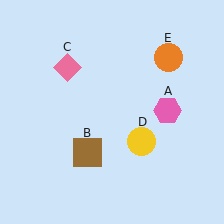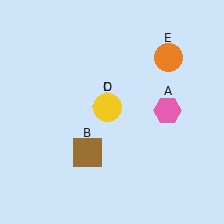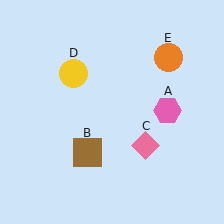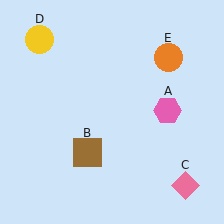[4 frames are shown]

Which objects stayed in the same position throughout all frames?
Pink hexagon (object A) and brown square (object B) and orange circle (object E) remained stationary.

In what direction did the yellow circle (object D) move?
The yellow circle (object D) moved up and to the left.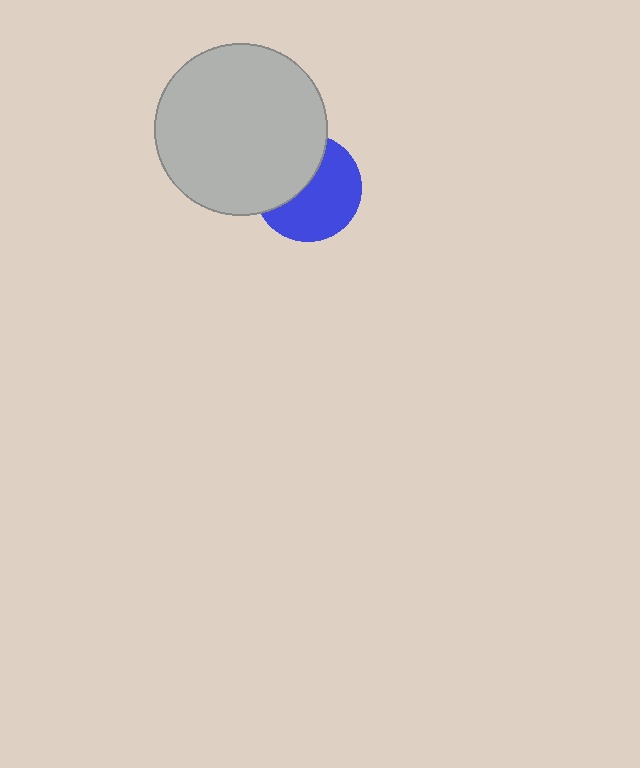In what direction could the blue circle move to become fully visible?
The blue circle could move toward the lower-right. That would shift it out from behind the light gray circle entirely.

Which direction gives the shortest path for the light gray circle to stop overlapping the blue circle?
Moving toward the upper-left gives the shortest separation.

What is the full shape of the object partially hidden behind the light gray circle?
The partially hidden object is a blue circle.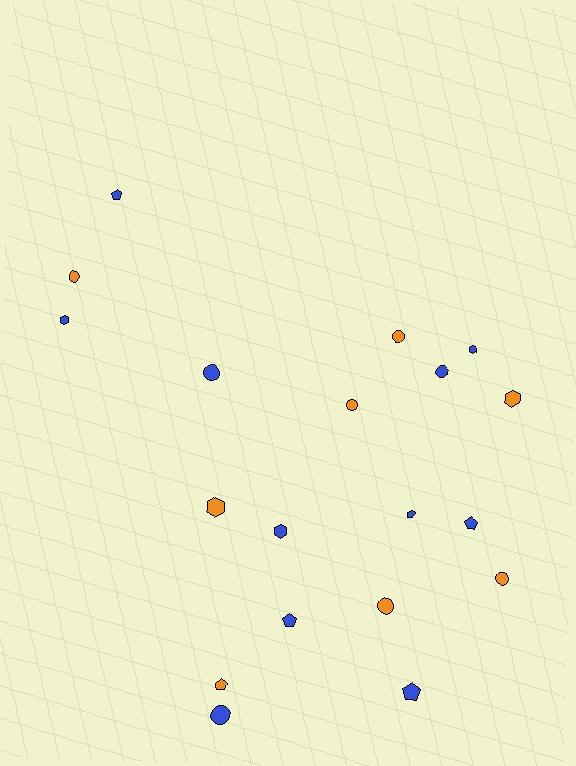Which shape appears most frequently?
Circle, with 8 objects.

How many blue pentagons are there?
There are 5 blue pentagons.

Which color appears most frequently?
Blue, with 11 objects.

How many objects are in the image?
There are 19 objects.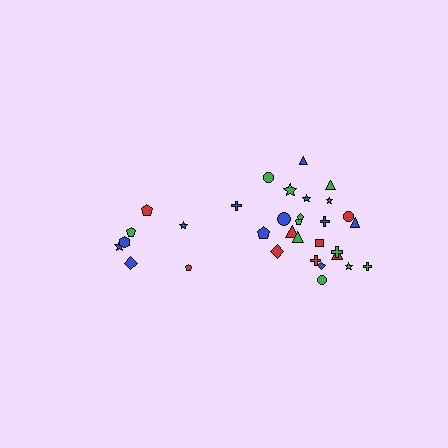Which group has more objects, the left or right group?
The right group.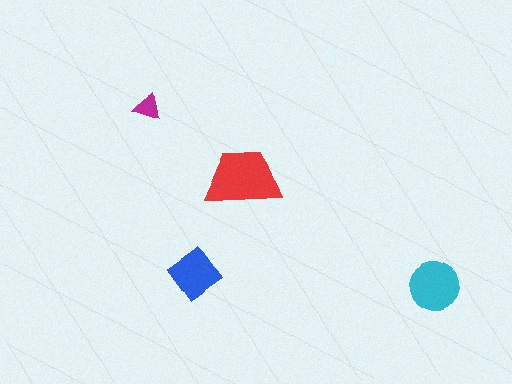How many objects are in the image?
There are 4 objects in the image.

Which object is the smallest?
The magenta triangle.